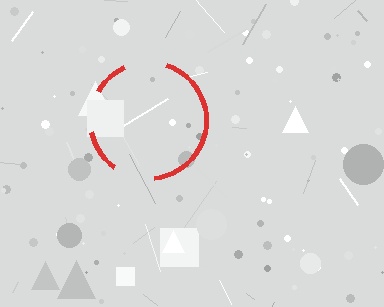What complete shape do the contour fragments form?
The contour fragments form a circle.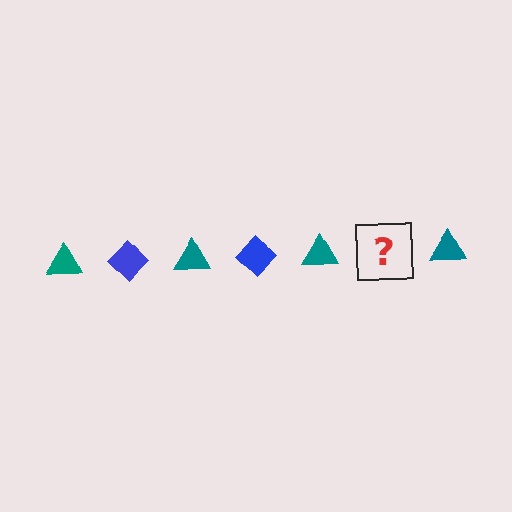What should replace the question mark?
The question mark should be replaced with a blue diamond.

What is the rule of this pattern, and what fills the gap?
The rule is that the pattern alternates between teal triangle and blue diamond. The gap should be filled with a blue diamond.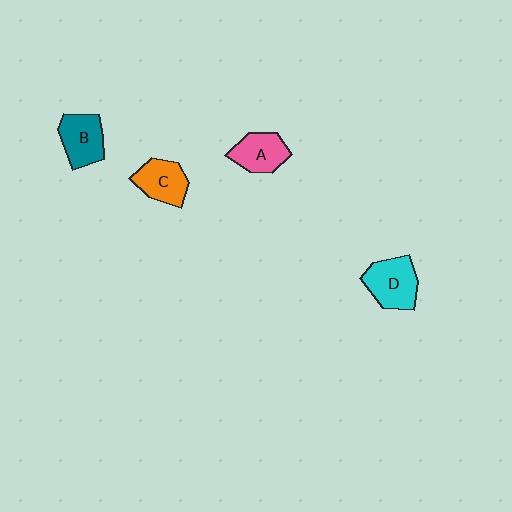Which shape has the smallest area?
Shape A (pink).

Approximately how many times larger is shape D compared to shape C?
Approximately 1.2 times.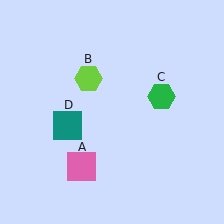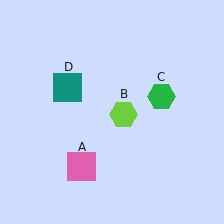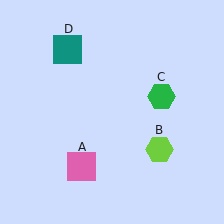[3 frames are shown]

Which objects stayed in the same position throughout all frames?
Pink square (object A) and green hexagon (object C) remained stationary.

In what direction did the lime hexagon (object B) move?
The lime hexagon (object B) moved down and to the right.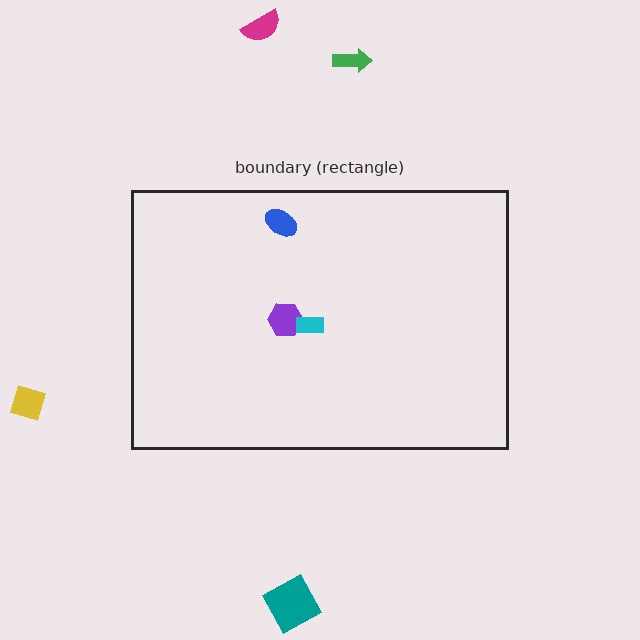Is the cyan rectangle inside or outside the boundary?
Inside.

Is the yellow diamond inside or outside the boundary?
Outside.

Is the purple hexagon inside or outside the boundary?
Inside.